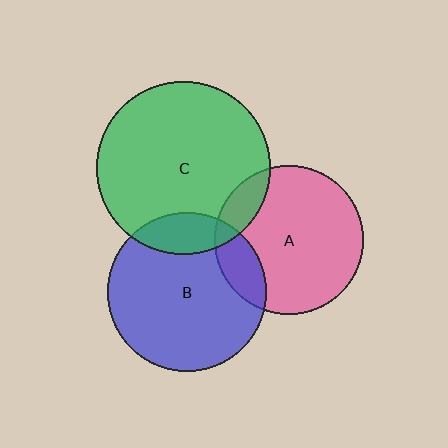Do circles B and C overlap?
Yes.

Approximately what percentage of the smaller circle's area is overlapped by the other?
Approximately 15%.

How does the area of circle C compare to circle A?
Approximately 1.4 times.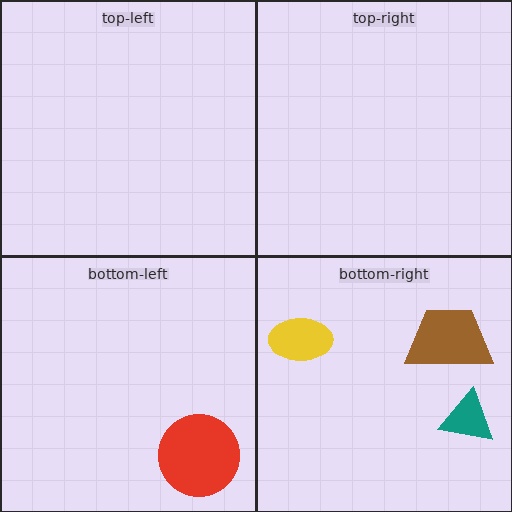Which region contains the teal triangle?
The bottom-right region.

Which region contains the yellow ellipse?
The bottom-right region.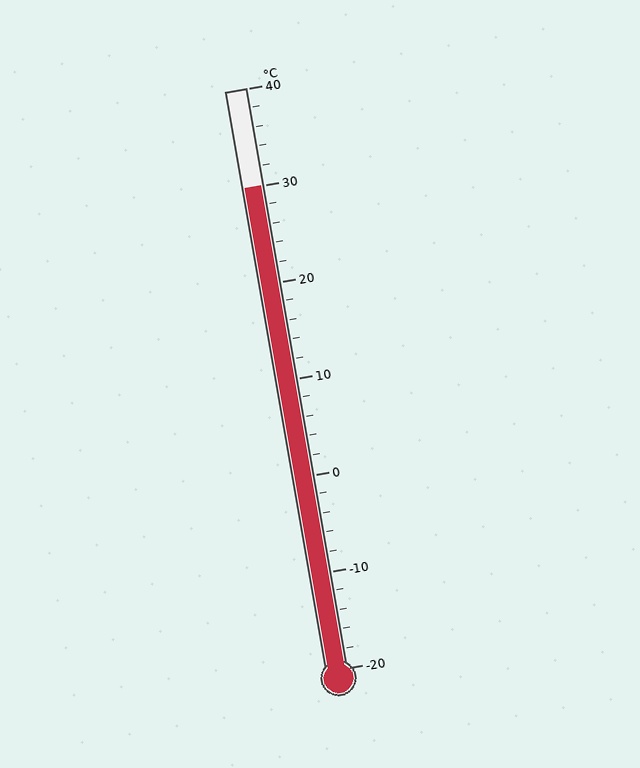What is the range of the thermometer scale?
The thermometer scale ranges from -20°C to 40°C.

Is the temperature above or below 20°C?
The temperature is above 20°C.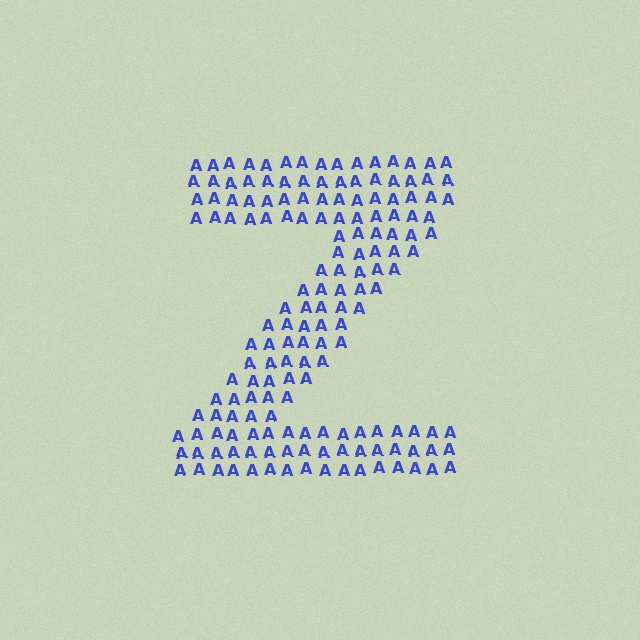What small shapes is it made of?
It is made of small letter A's.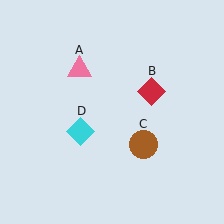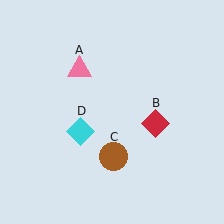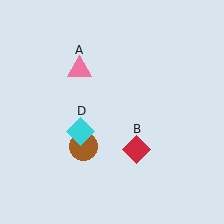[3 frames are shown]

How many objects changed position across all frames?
2 objects changed position: red diamond (object B), brown circle (object C).